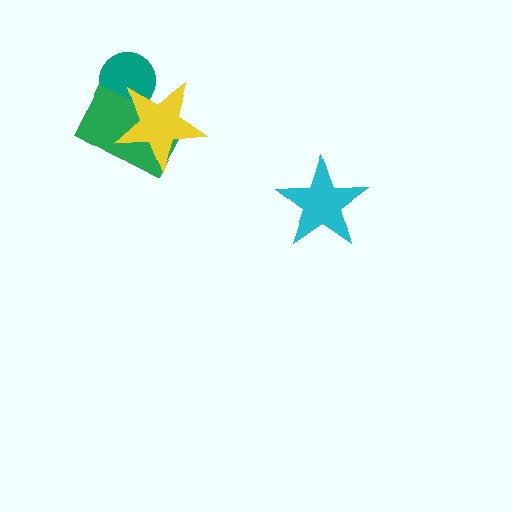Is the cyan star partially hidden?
No, no other shape covers it.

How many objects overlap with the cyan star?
0 objects overlap with the cyan star.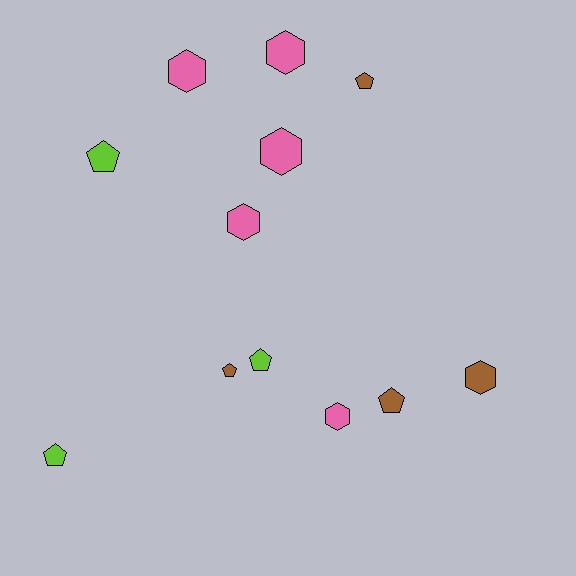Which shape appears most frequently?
Pentagon, with 6 objects.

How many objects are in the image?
There are 12 objects.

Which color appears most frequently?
Pink, with 5 objects.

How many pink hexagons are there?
There are 5 pink hexagons.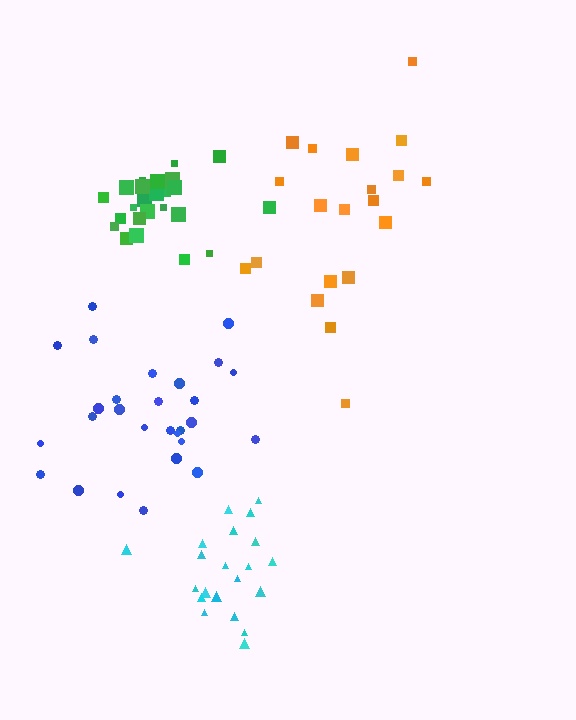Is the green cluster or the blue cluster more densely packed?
Green.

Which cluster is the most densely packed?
Green.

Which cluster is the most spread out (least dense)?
Orange.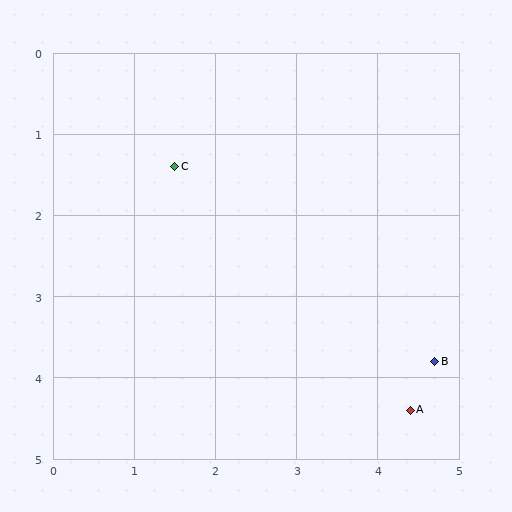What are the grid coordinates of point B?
Point B is at approximately (4.7, 3.8).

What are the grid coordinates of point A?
Point A is at approximately (4.4, 4.4).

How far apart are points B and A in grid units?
Points B and A are about 0.7 grid units apart.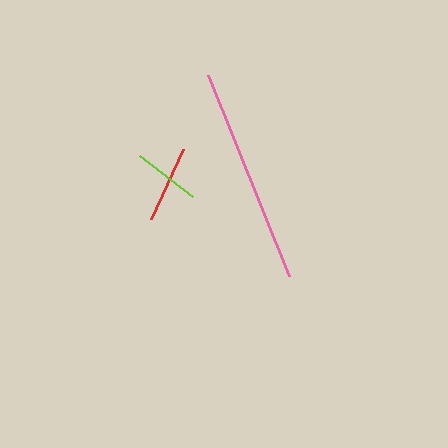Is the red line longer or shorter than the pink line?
The pink line is longer than the red line.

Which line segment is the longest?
The pink line is the longest at approximately 217 pixels.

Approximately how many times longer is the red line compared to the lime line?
The red line is approximately 1.1 times the length of the lime line.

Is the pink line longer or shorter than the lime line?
The pink line is longer than the lime line.